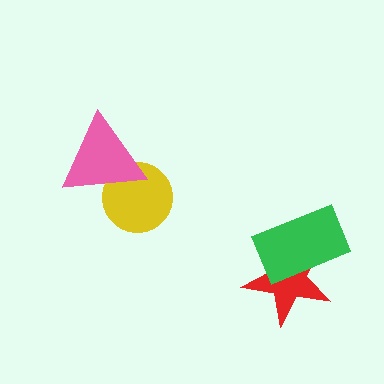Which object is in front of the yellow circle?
The pink triangle is in front of the yellow circle.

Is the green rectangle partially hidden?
No, no other shape covers it.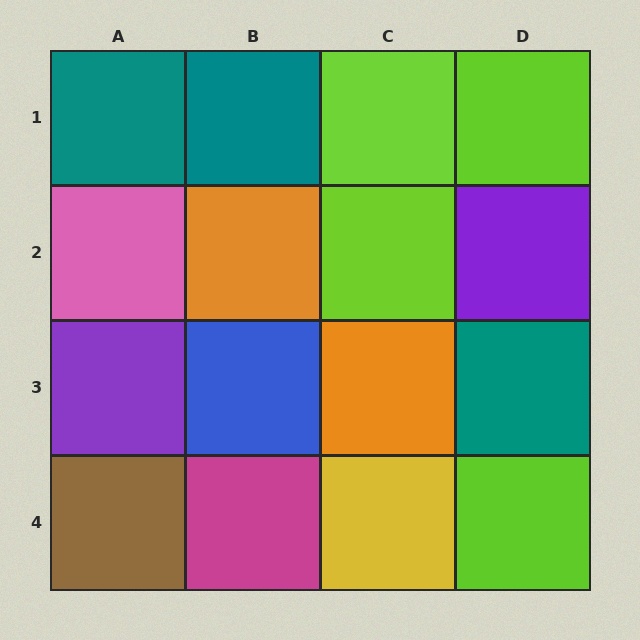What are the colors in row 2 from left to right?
Pink, orange, lime, purple.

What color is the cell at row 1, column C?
Lime.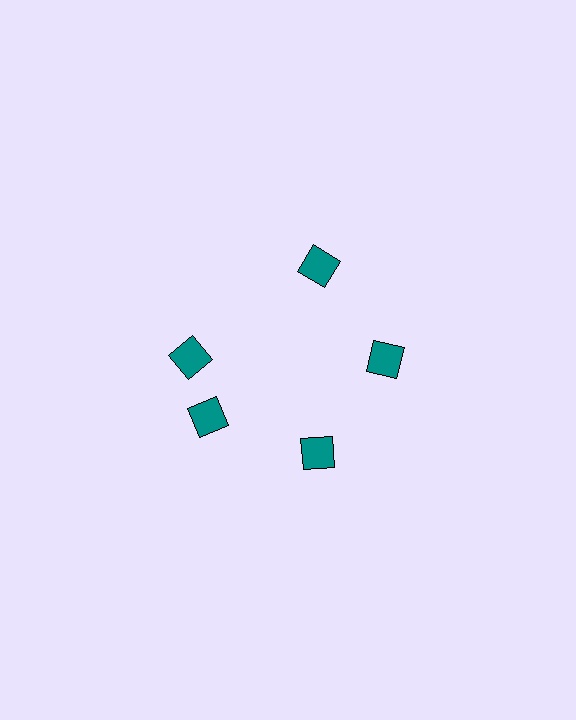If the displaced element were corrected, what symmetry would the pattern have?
It would have 5-fold rotational symmetry — the pattern would map onto itself every 72 degrees.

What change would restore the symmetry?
The symmetry would be restored by rotating it back into even spacing with its neighbors so that all 5 diamonds sit at equal angles and equal distance from the center.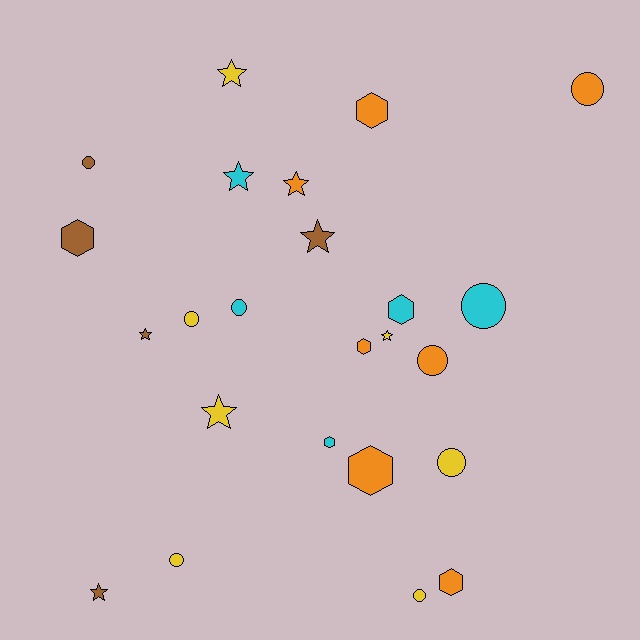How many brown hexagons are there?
There is 1 brown hexagon.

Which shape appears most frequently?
Circle, with 9 objects.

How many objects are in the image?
There are 24 objects.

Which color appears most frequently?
Yellow, with 7 objects.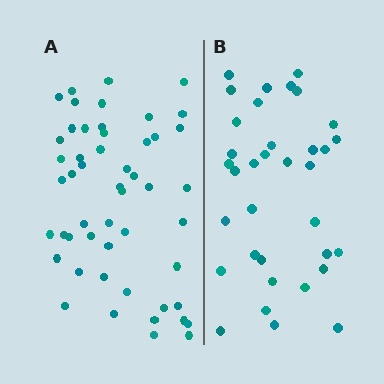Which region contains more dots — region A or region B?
Region A (the left region) has more dots.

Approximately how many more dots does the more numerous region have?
Region A has approximately 15 more dots than region B.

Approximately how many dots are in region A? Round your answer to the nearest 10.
About 50 dots. (The exact count is 51, which rounds to 50.)